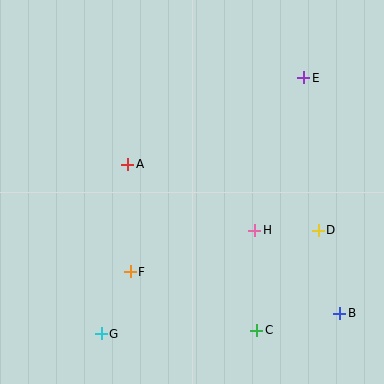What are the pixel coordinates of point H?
Point H is at (255, 230).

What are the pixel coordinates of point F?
Point F is at (130, 272).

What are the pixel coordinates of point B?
Point B is at (340, 313).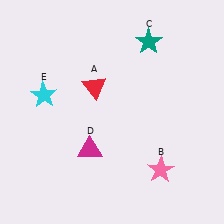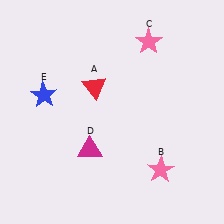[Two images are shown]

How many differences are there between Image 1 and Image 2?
There are 2 differences between the two images.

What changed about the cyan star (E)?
In Image 1, E is cyan. In Image 2, it changed to blue.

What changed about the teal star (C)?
In Image 1, C is teal. In Image 2, it changed to pink.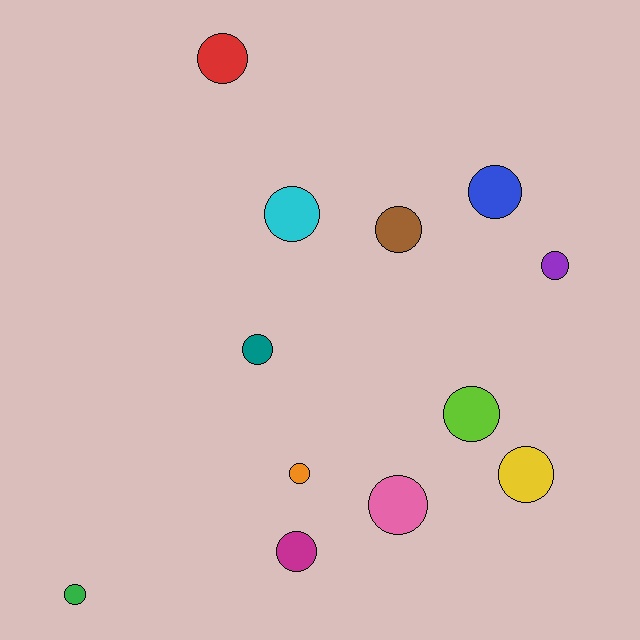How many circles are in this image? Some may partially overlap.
There are 12 circles.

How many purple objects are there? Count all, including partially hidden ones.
There is 1 purple object.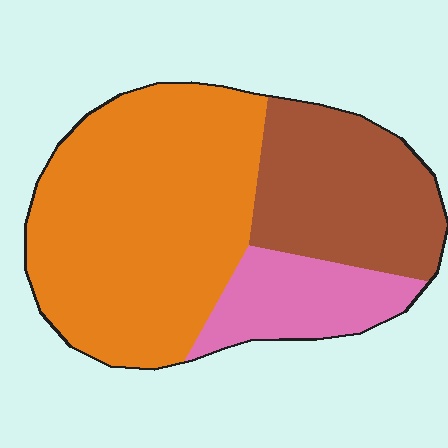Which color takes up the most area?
Orange, at roughly 55%.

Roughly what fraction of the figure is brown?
Brown covers around 30% of the figure.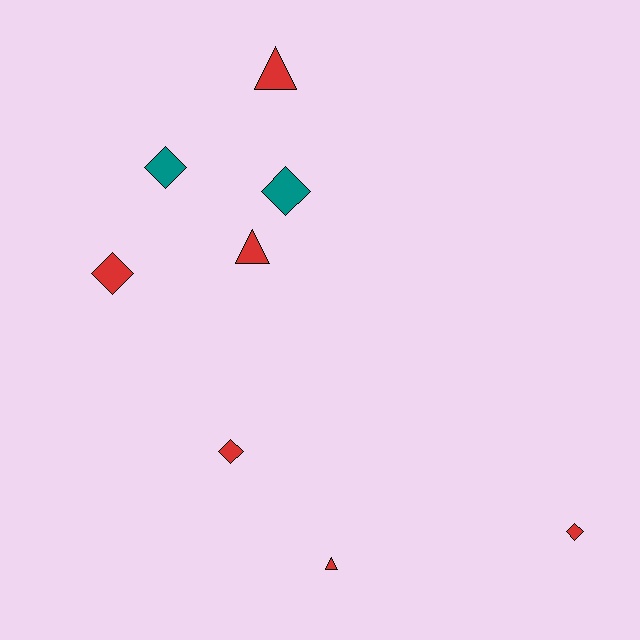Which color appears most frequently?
Red, with 6 objects.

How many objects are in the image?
There are 8 objects.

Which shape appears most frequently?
Diamond, with 5 objects.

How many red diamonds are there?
There are 3 red diamonds.